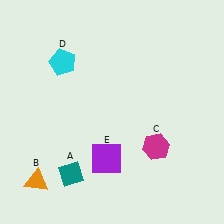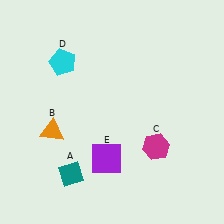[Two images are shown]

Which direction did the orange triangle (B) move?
The orange triangle (B) moved up.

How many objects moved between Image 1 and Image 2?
1 object moved between the two images.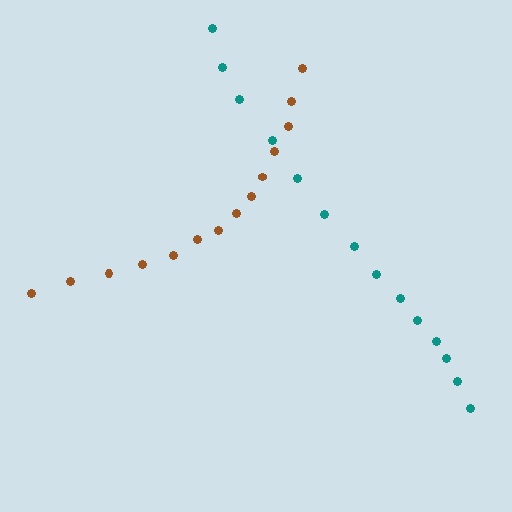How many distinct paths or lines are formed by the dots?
There are 2 distinct paths.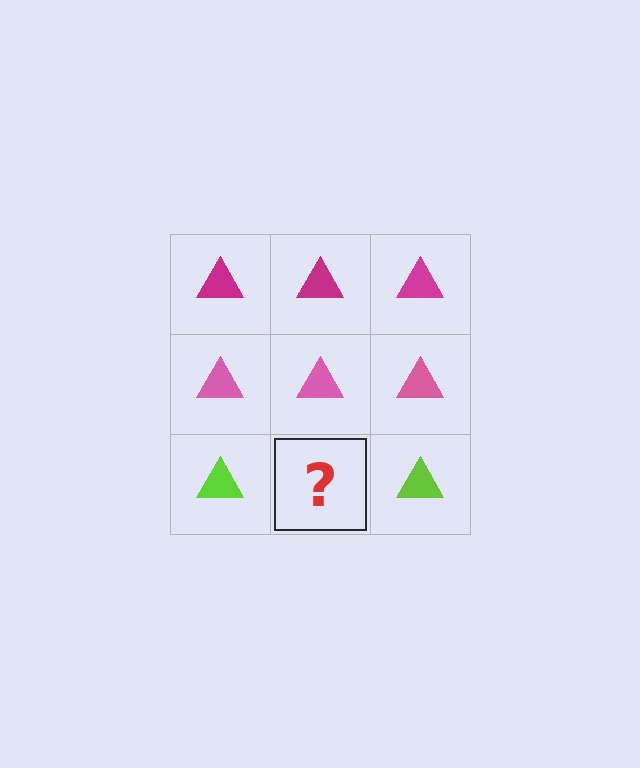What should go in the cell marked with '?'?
The missing cell should contain a lime triangle.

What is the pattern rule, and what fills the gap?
The rule is that each row has a consistent color. The gap should be filled with a lime triangle.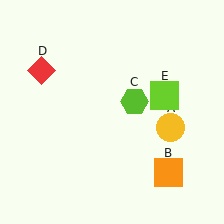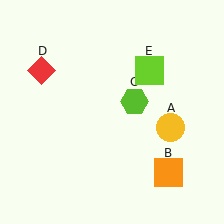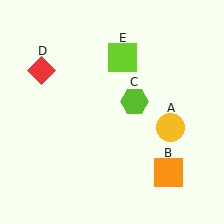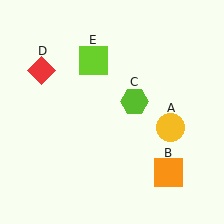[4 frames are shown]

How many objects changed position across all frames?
1 object changed position: lime square (object E).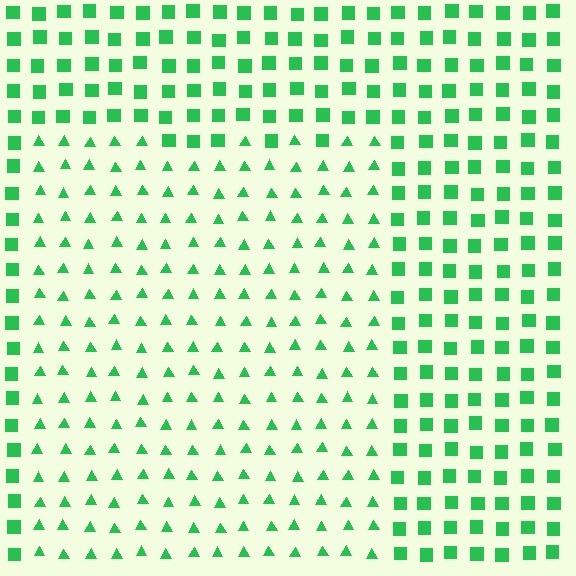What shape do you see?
I see a rectangle.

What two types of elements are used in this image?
The image uses triangles inside the rectangle region and squares outside it.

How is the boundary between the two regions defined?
The boundary is defined by a change in element shape: triangles inside vs. squares outside. All elements share the same color and spacing.